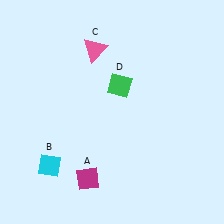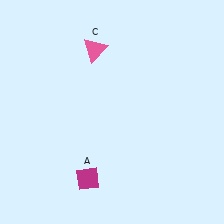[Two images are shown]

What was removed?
The green diamond (D), the cyan diamond (B) were removed in Image 2.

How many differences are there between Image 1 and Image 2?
There are 2 differences between the two images.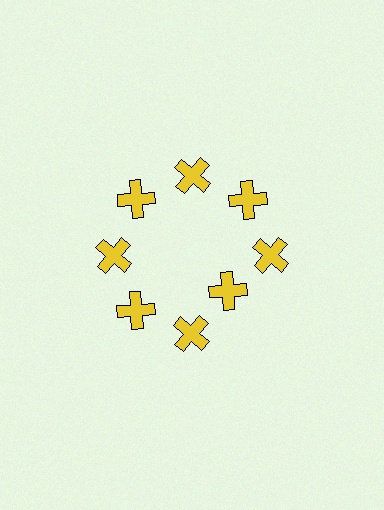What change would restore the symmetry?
The symmetry would be restored by moving it outward, back onto the ring so that all 8 crosses sit at equal angles and equal distance from the center.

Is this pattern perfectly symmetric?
No. The 8 yellow crosses are arranged in a ring, but one element near the 4 o'clock position is pulled inward toward the center, breaking the 8-fold rotational symmetry.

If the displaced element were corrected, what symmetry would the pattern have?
It would have 8-fold rotational symmetry — the pattern would map onto itself every 45 degrees.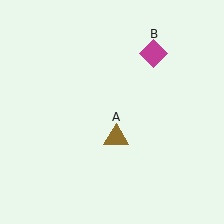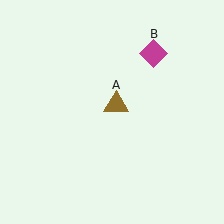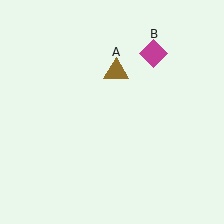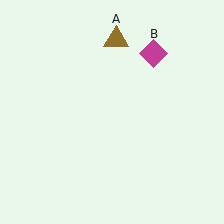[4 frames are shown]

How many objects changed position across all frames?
1 object changed position: brown triangle (object A).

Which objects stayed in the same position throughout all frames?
Magenta diamond (object B) remained stationary.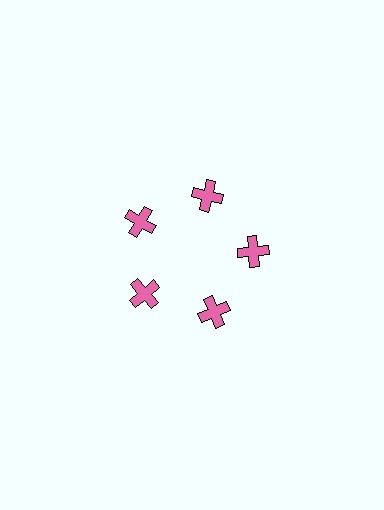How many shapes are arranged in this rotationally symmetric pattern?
There are 5 shapes, arranged in 5 groups of 1.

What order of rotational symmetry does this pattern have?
This pattern has 5-fold rotational symmetry.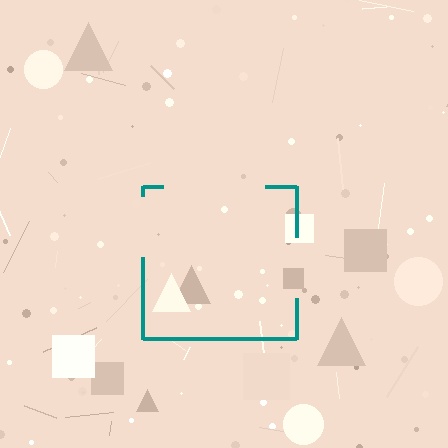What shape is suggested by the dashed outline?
The dashed outline suggests a square.